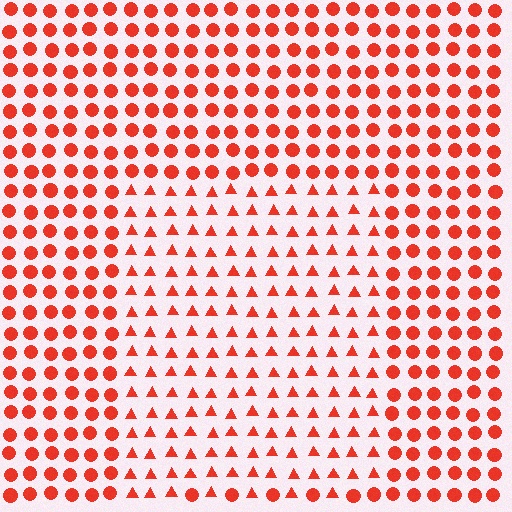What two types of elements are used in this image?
The image uses triangles inside the rectangle region and circles outside it.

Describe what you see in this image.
The image is filled with small red elements arranged in a uniform grid. A rectangle-shaped region contains triangles, while the surrounding area contains circles. The boundary is defined purely by the change in element shape.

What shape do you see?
I see a rectangle.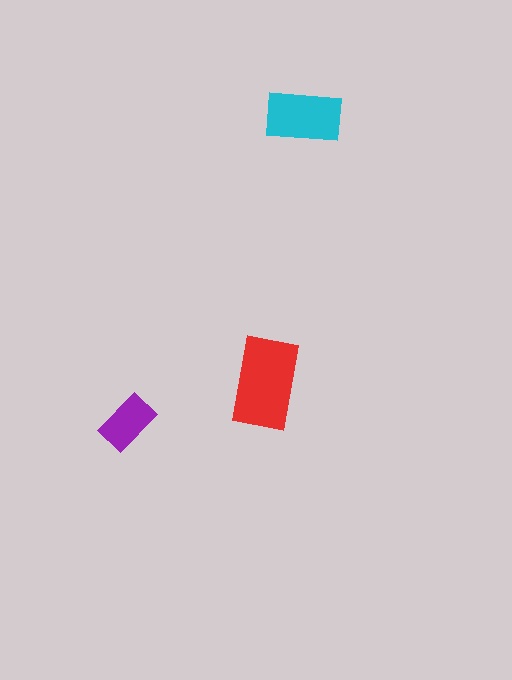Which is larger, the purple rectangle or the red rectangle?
The red one.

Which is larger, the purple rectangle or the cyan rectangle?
The cyan one.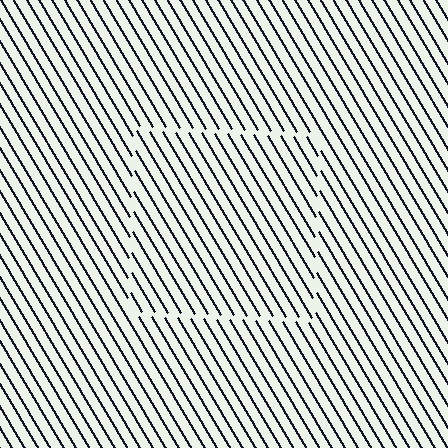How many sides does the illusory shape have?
4 sides — the line-ends trace a square.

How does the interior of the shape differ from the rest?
The interior of the shape contains the same grating, shifted by half a period — the contour is defined by the phase discontinuity where line-ends from the inner and outer gratings abut.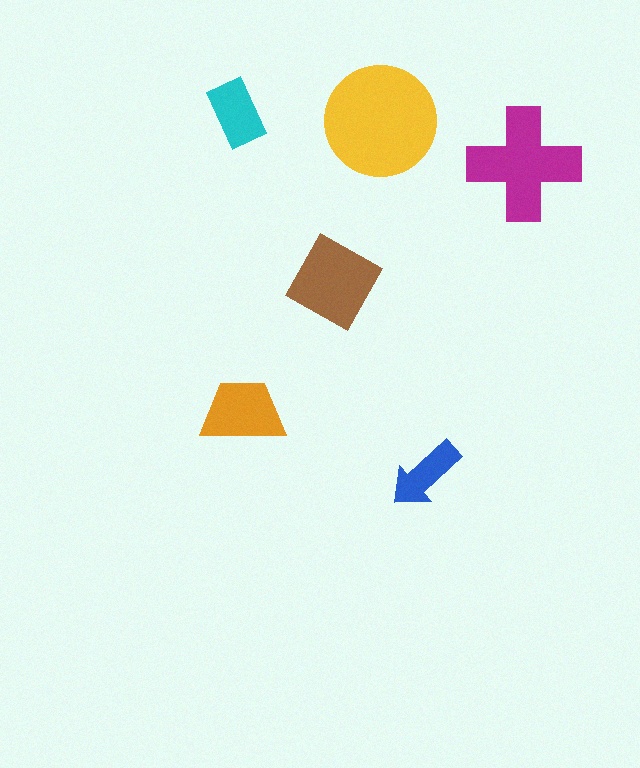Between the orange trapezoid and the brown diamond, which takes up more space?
The brown diamond.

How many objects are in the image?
There are 6 objects in the image.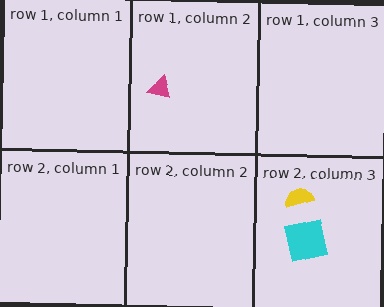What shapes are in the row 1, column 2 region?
The magenta triangle.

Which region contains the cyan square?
The row 2, column 3 region.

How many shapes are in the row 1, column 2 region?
1.